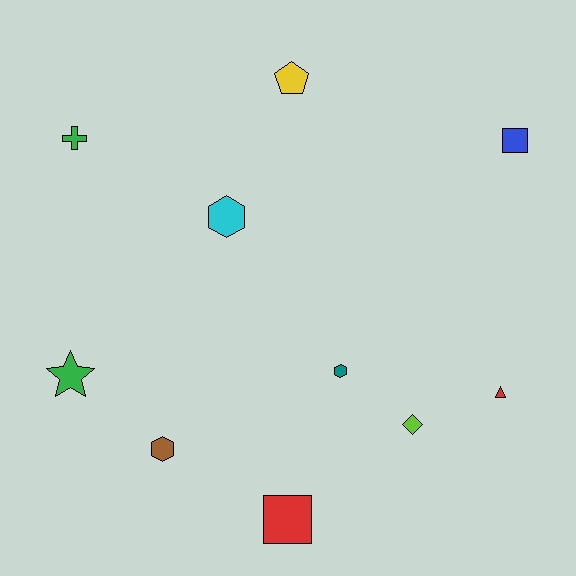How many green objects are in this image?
There are 2 green objects.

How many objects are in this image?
There are 10 objects.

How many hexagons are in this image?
There are 3 hexagons.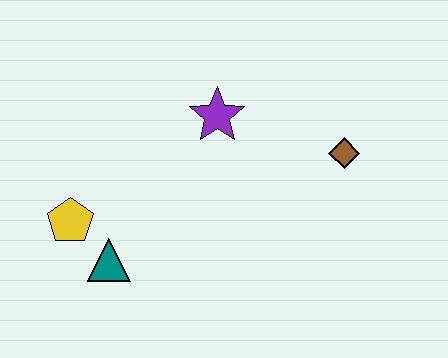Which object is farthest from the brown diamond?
The yellow pentagon is farthest from the brown diamond.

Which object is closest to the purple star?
The brown diamond is closest to the purple star.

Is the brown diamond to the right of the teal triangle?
Yes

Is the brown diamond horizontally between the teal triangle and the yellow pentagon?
No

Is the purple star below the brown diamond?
No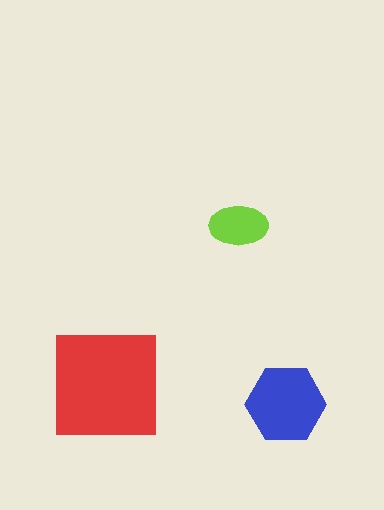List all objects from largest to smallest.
The red square, the blue hexagon, the lime ellipse.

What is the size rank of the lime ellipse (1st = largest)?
3rd.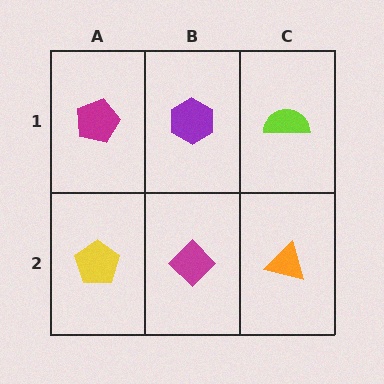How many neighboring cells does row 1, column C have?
2.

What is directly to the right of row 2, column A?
A magenta diamond.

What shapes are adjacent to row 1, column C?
An orange triangle (row 2, column C), a purple hexagon (row 1, column B).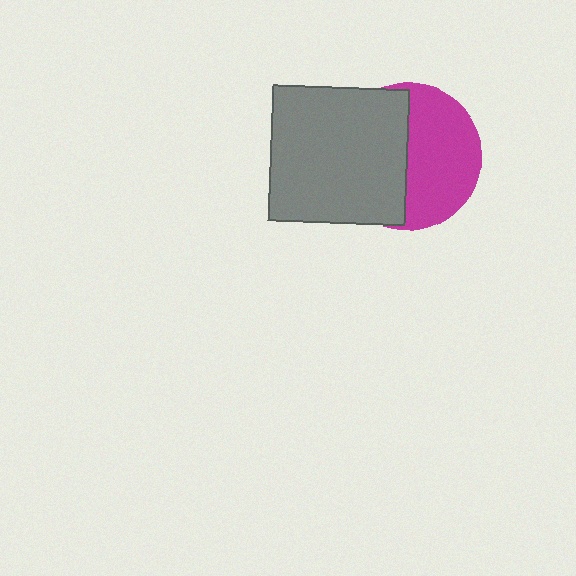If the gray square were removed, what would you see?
You would see the complete magenta circle.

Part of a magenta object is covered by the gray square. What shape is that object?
It is a circle.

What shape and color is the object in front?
The object in front is a gray square.